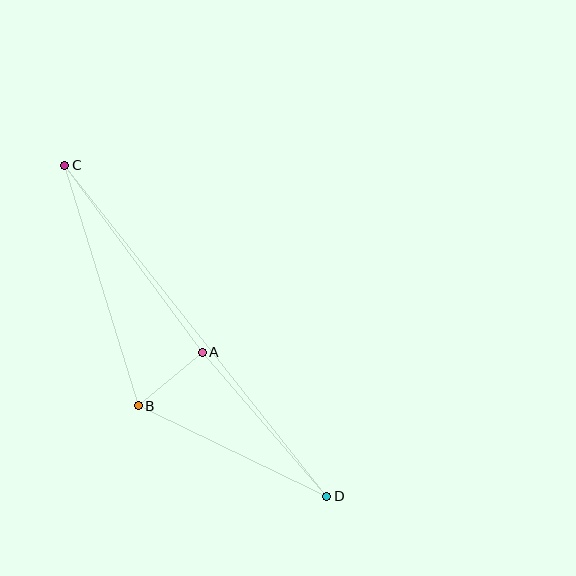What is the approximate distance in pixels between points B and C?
The distance between B and C is approximately 252 pixels.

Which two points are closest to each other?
Points A and B are closest to each other.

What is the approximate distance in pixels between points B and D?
The distance between B and D is approximately 209 pixels.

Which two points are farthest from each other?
Points C and D are farthest from each other.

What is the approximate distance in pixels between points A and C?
The distance between A and C is approximately 232 pixels.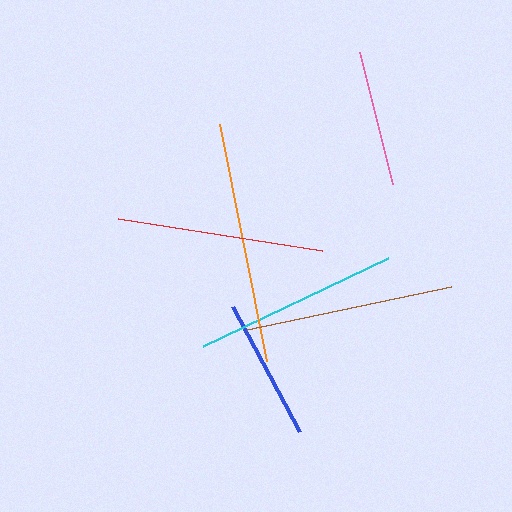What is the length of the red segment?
The red segment is approximately 206 pixels long.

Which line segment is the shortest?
The pink line is the shortest at approximately 136 pixels.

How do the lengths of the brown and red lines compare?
The brown and red lines are approximately the same length.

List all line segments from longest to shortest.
From longest to shortest: orange, brown, red, cyan, blue, pink.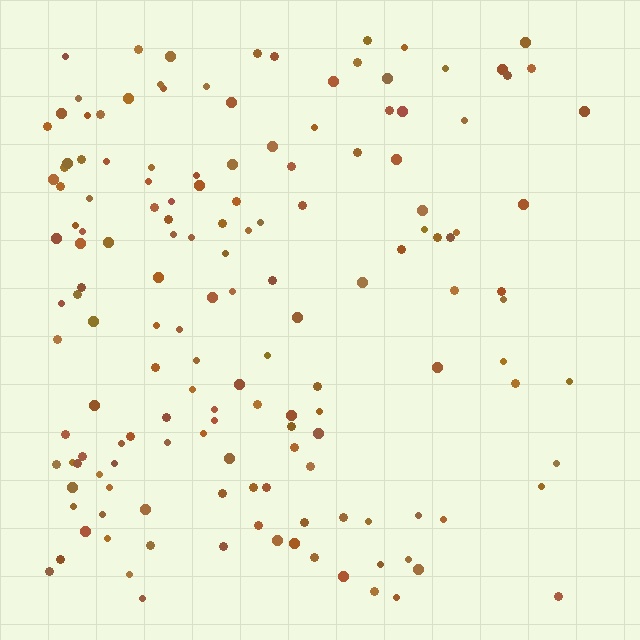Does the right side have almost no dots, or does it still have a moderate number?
Still a moderate number, just noticeably fewer than the left.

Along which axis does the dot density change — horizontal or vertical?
Horizontal.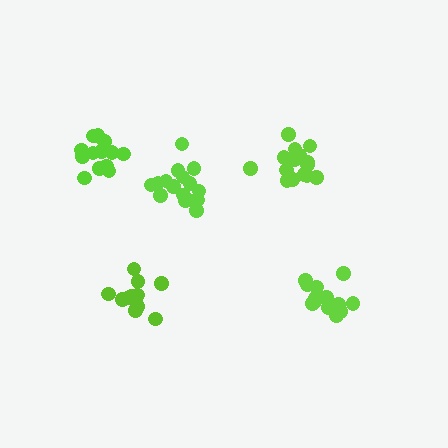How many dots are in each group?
Group 1: 12 dots, Group 2: 16 dots, Group 3: 14 dots, Group 4: 13 dots, Group 5: 16 dots (71 total).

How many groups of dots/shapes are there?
There are 5 groups.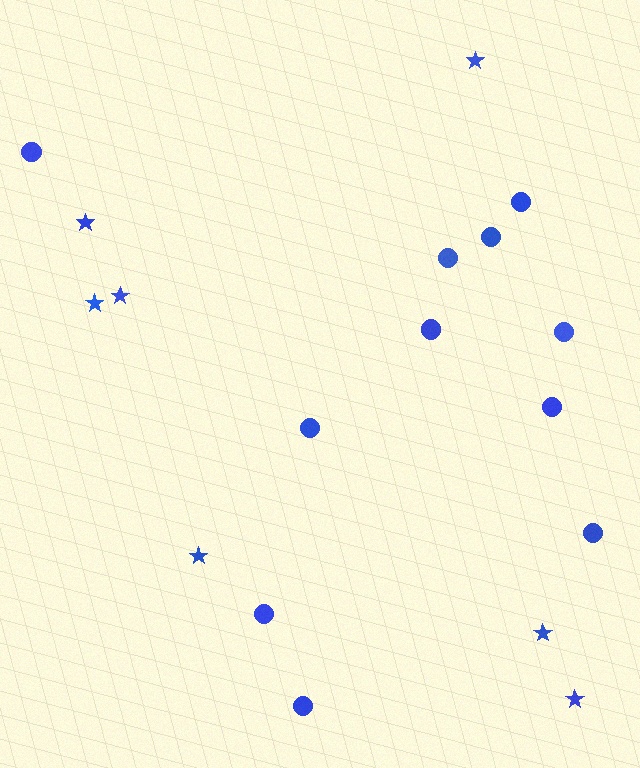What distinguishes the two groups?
There are 2 groups: one group of circles (11) and one group of stars (7).